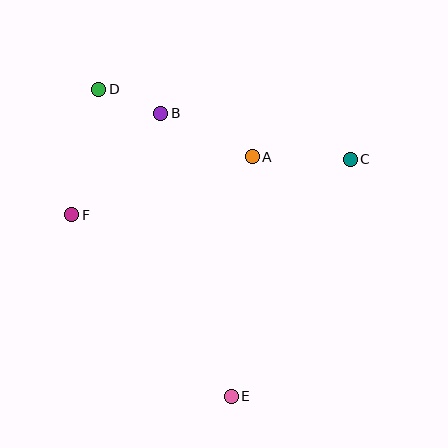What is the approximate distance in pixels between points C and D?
The distance between C and D is approximately 261 pixels.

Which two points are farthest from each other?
Points D and E are farthest from each other.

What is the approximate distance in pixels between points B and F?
The distance between B and F is approximately 135 pixels.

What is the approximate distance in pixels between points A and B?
The distance between A and B is approximately 101 pixels.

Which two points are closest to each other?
Points B and D are closest to each other.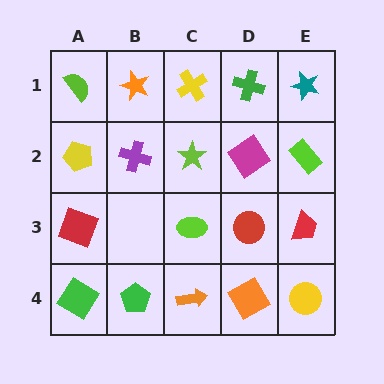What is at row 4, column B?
A green pentagon.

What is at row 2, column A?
A yellow pentagon.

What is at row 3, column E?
A red trapezoid.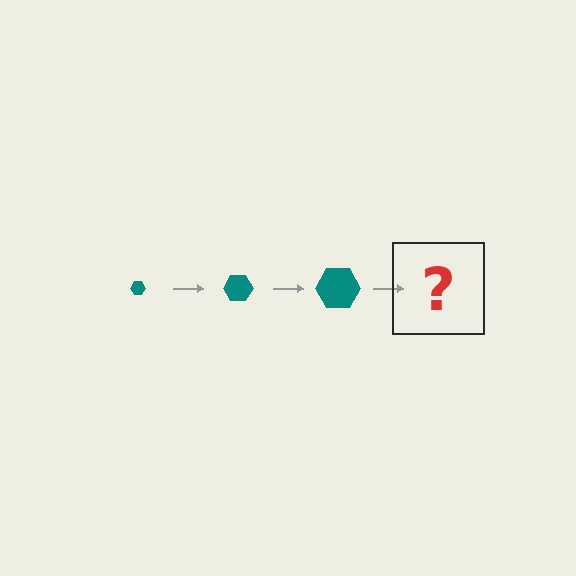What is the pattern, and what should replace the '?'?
The pattern is that the hexagon gets progressively larger each step. The '?' should be a teal hexagon, larger than the previous one.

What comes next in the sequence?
The next element should be a teal hexagon, larger than the previous one.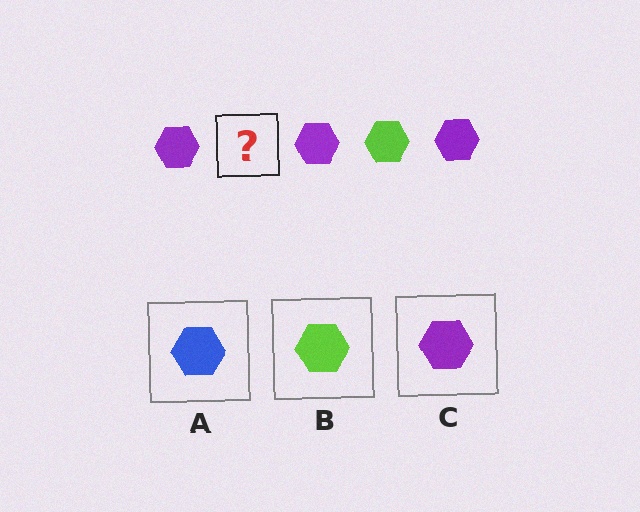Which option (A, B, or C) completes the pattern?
B.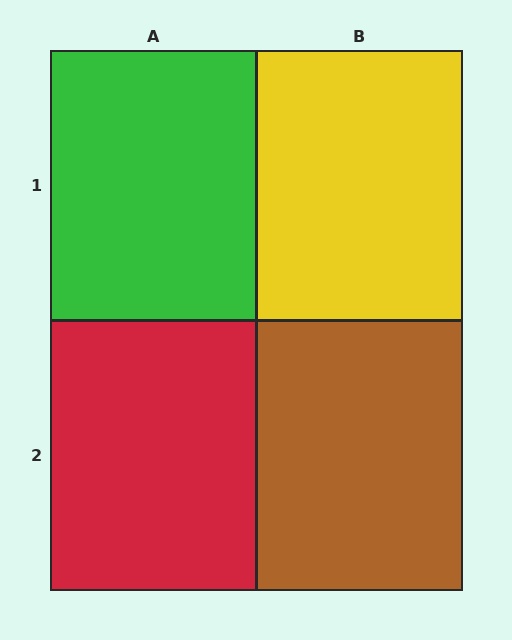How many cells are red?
1 cell is red.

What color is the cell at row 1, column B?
Yellow.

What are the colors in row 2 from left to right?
Red, brown.